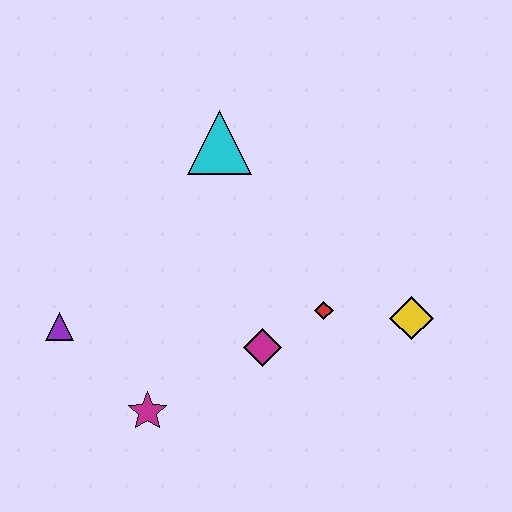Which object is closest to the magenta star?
The purple triangle is closest to the magenta star.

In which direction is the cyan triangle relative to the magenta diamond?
The cyan triangle is above the magenta diamond.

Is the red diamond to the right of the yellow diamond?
No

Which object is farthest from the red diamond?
The purple triangle is farthest from the red diamond.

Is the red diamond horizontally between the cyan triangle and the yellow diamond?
Yes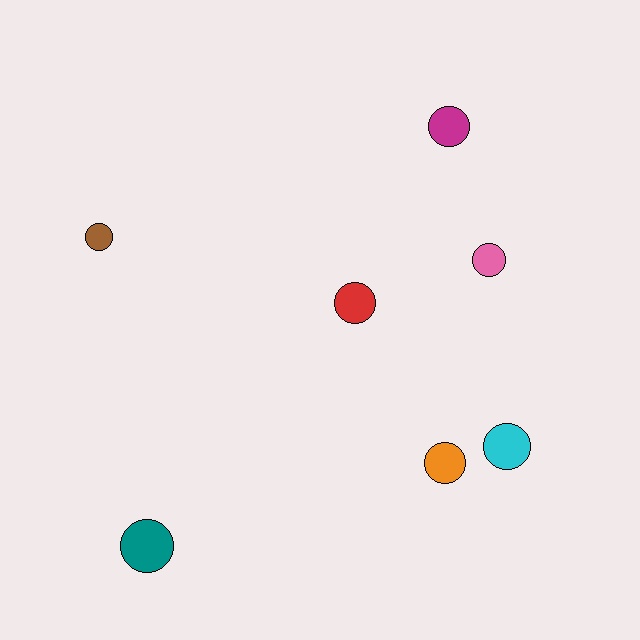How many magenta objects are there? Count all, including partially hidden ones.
There is 1 magenta object.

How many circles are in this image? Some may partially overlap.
There are 7 circles.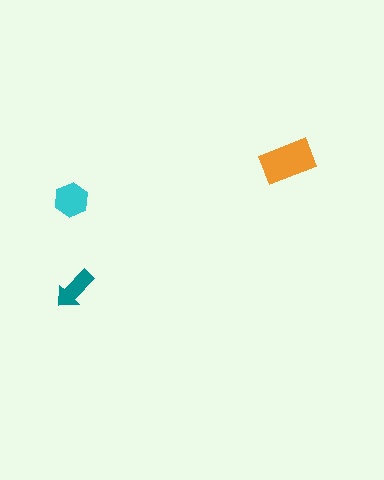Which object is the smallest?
The teal arrow.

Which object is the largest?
The orange rectangle.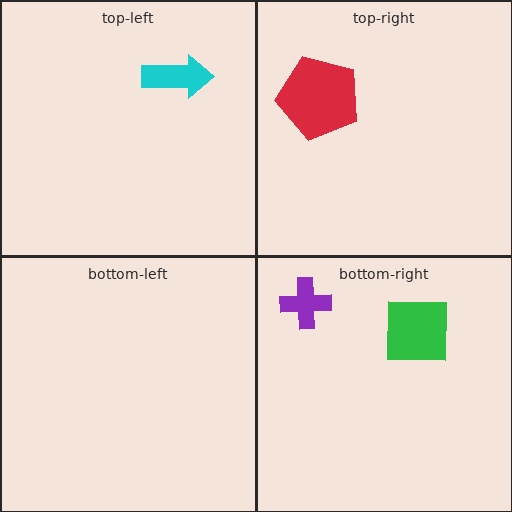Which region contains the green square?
The bottom-right region.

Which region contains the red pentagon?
The top-right region.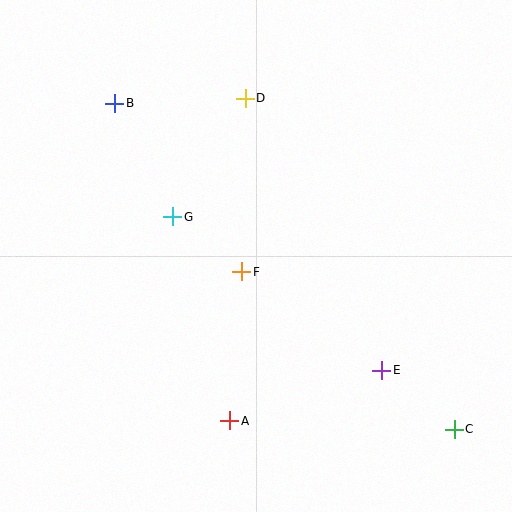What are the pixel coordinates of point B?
Point B is at (115, 103).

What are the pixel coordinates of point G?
Point G is at (173, 217).